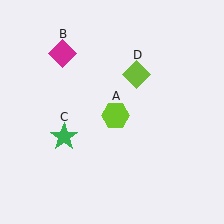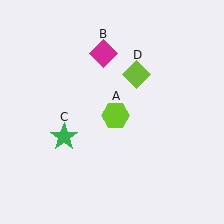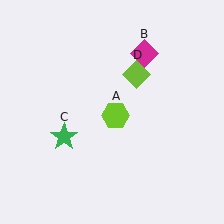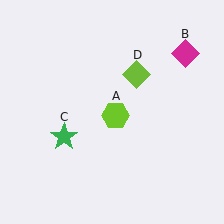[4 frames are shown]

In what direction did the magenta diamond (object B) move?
The magenta diamond (object B) moved right.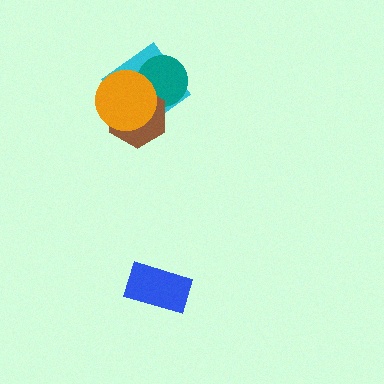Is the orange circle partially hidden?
No, no other shape covers it.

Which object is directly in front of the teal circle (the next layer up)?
The brown hexagon is directly in front of the teal circle.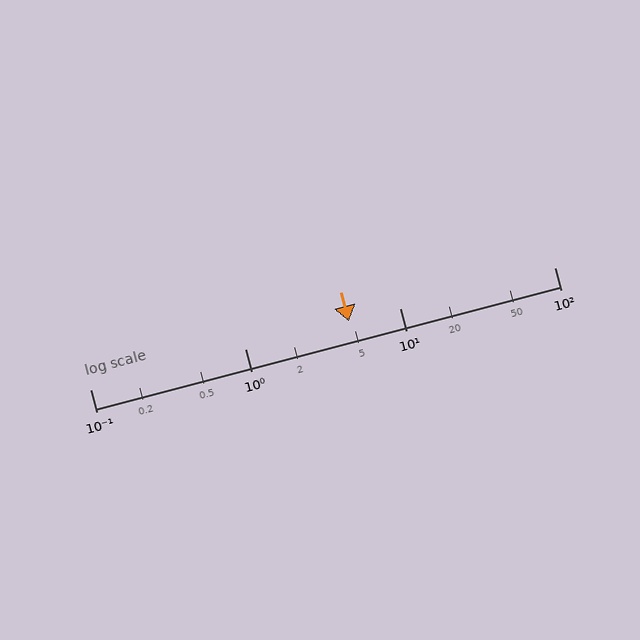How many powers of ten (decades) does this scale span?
The scale spans 3 decades, from 0.1 to 100.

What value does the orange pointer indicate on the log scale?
The pointer indicates approximately 4.7.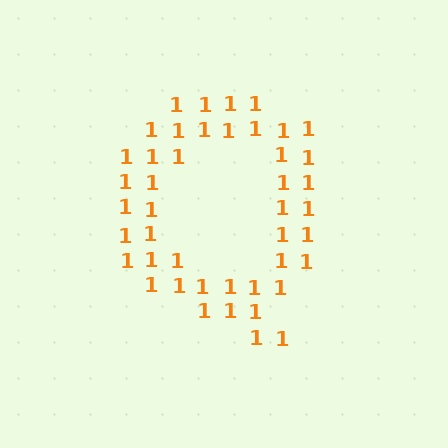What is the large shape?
The large shape is the letter Q.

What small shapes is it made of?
It is made of small digit 1's.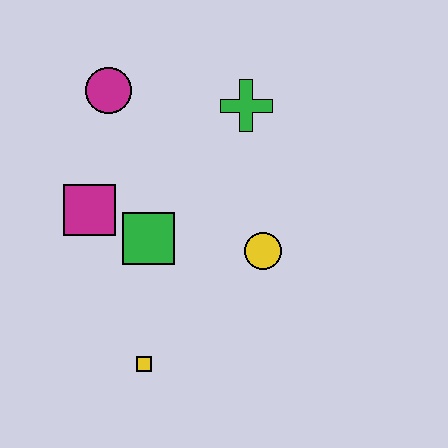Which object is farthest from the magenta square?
The green cross is farthest from the magenta square.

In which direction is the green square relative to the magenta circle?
The green square is below the magenta circle.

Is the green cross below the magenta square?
No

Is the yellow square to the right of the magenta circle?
Yes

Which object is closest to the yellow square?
The green square is closest to the yellow square.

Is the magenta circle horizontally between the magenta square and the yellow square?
Yes